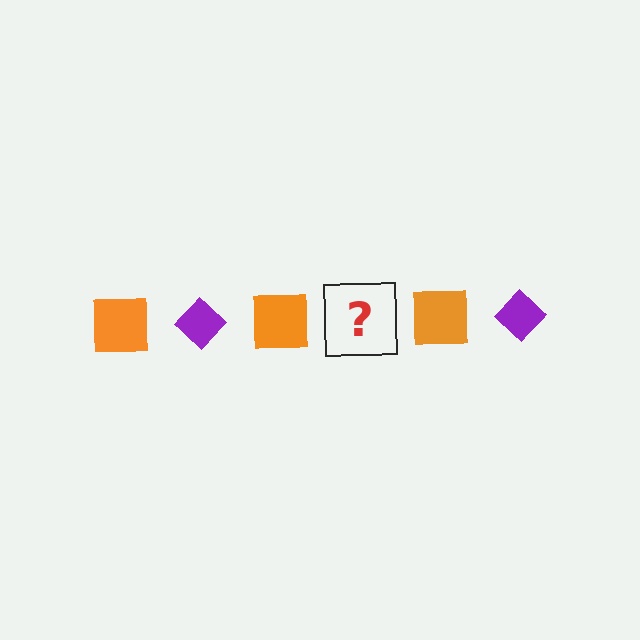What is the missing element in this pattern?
The missing element is a purple diamond.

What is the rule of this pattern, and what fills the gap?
The rule is that the pattern alternates between orange square and purple diamond. The gap should be filled with a purple diamond.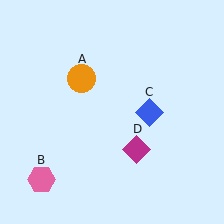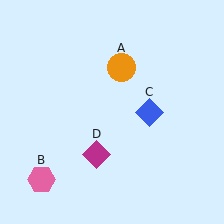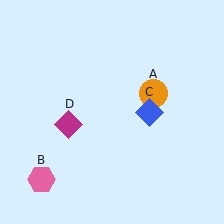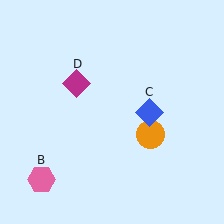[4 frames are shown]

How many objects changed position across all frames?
2 objects changed position: orange circle (object A), magenta diamond (object D).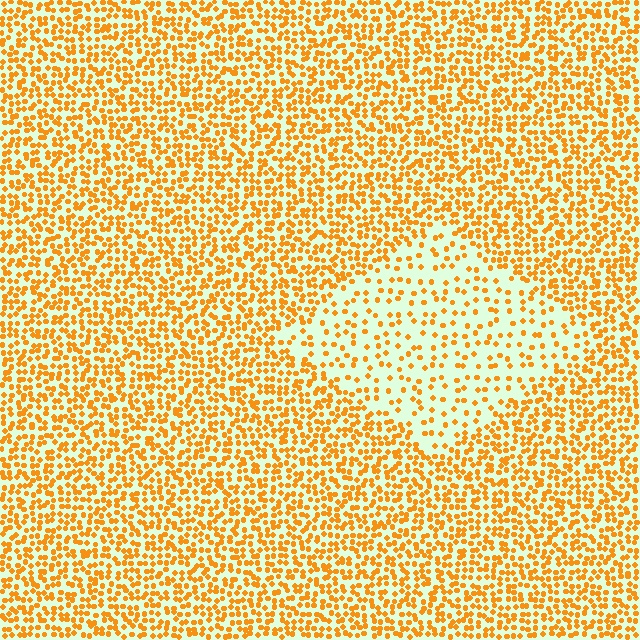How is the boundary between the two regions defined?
The boundary is defined by a change in element density (approximately 2.4x ratio). All elements are the same color, size, and shape.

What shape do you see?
I see a diamond.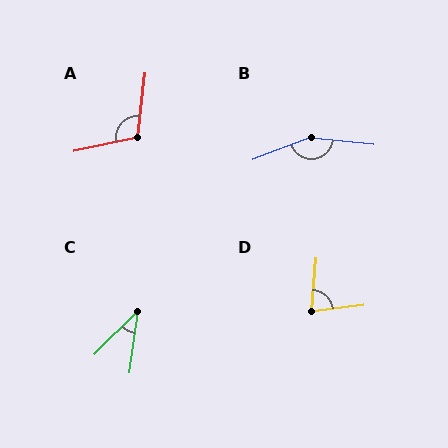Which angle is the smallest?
C, at approximately 37 degrees.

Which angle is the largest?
B, at approximately 153 degrees.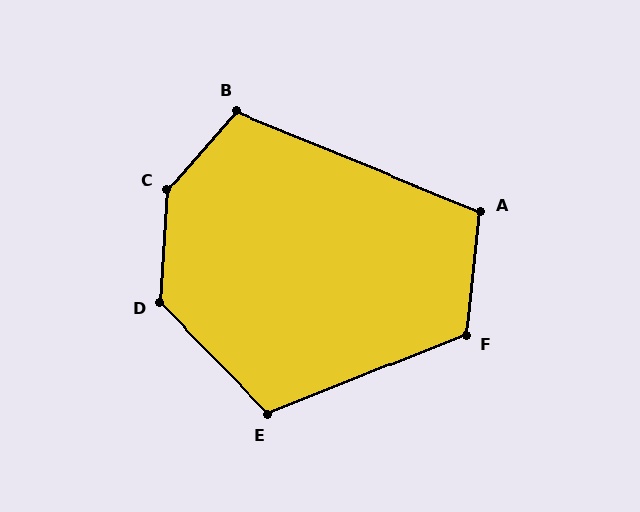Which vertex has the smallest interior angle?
A, at approximately 106 degrees.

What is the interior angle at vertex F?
Approximately 118 degrees (obtuse).